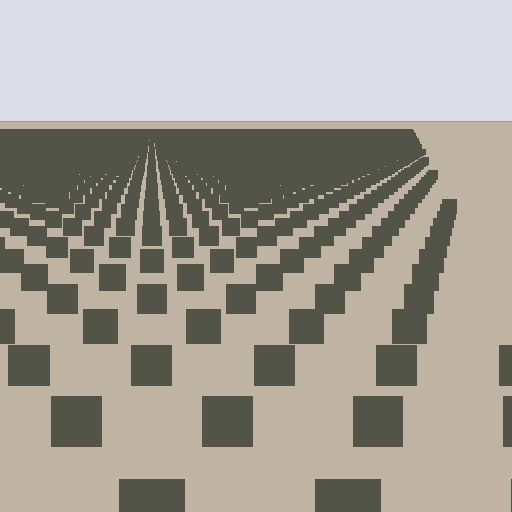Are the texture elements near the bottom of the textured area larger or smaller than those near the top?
Larger. Near the bottom, elements are closer to the viewer and appear at a bigger on-screen size.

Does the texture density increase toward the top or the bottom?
Density increases toward the top.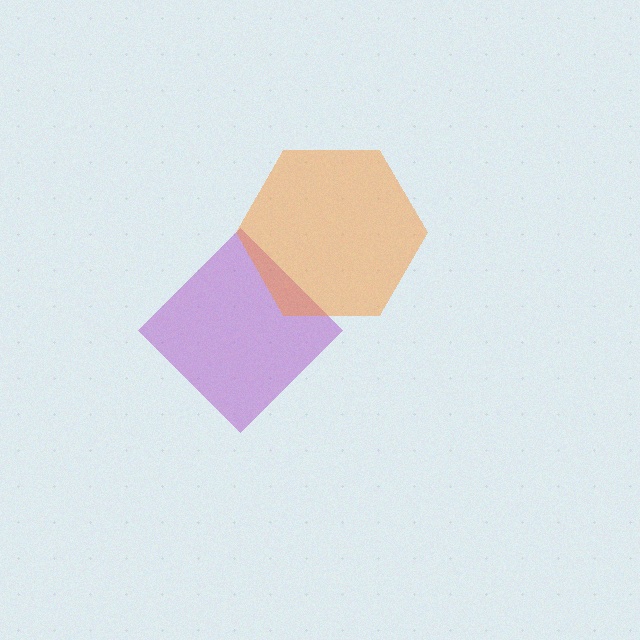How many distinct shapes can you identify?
There are 2 distinct shapes: a purple diamond, an orange hexagon.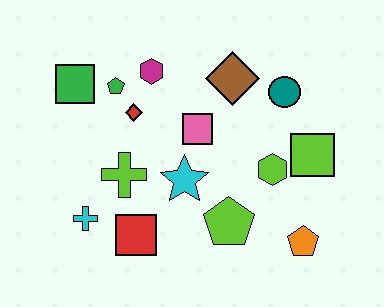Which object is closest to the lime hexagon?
The lime square is closest to the lime hexagon.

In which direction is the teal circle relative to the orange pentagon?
The teal circle is above the orange pentagon.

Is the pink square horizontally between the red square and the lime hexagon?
Yes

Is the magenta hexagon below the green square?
No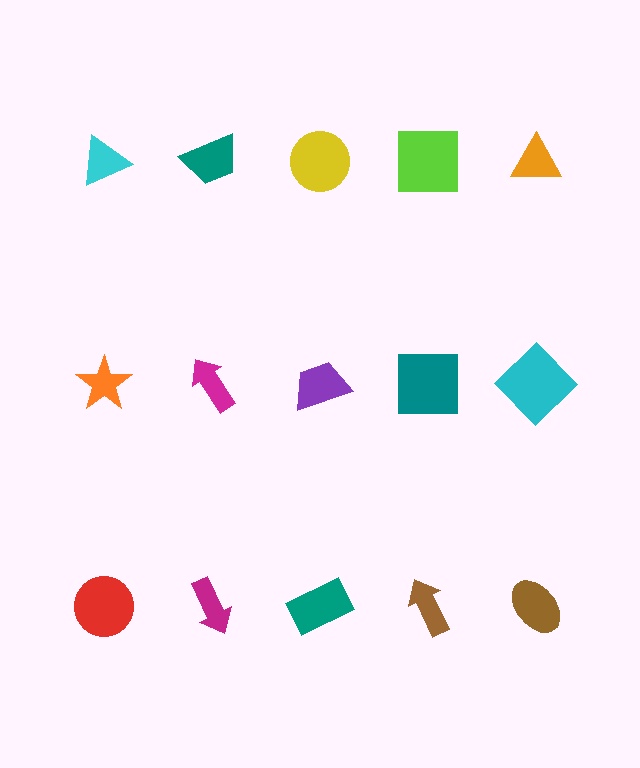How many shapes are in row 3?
5 shapes.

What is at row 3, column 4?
A brown arrow.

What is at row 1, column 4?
A lime square.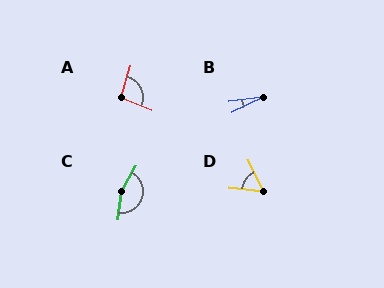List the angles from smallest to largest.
B (19°), D (58°), A (95°), C (158°).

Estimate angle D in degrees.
Approximately 58 degrees.